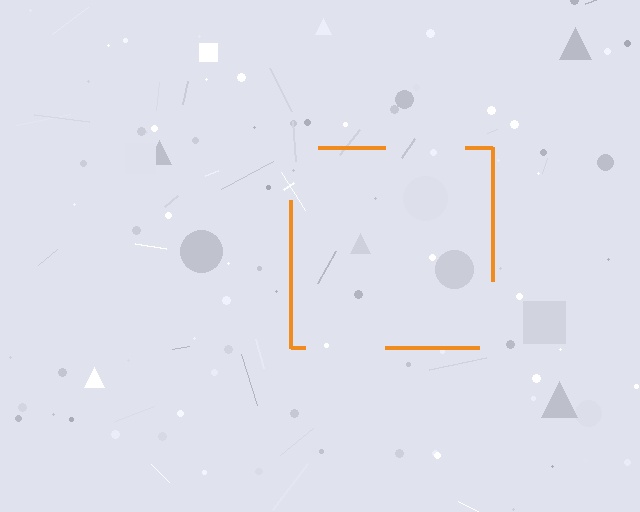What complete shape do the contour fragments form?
The contour fragments form a square.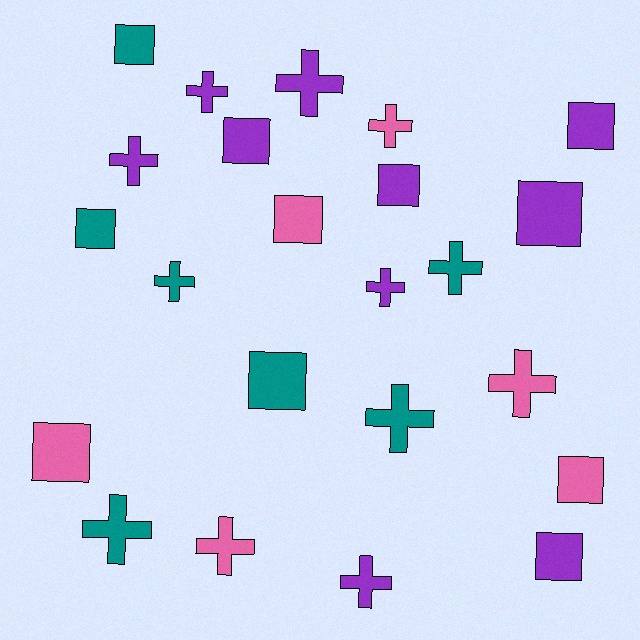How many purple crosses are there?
There are 5 purple crosses.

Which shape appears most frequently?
Cross, with 12 objects.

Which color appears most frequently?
Purple, with 10 objects.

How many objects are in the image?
There are 23 objects.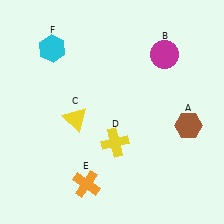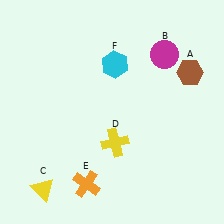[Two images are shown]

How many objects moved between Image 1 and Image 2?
3 objects moved between the two images.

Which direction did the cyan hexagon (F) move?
The cyan hexagon (F) moved right.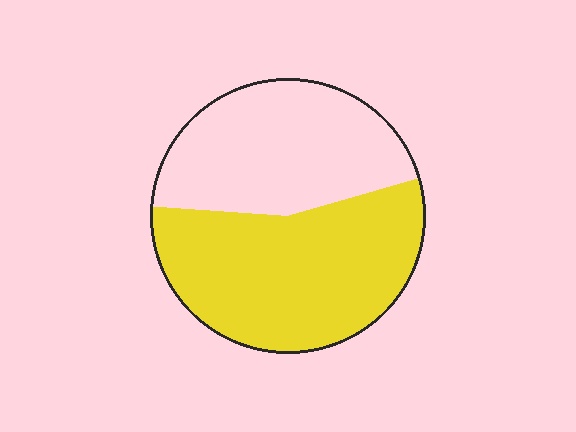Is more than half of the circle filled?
Yes.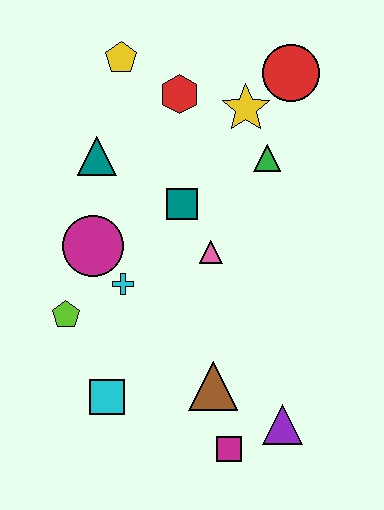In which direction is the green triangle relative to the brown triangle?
The green triangle is above the brown triangle.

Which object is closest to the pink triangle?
The teal square is closest to the pink triangle.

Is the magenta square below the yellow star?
Yes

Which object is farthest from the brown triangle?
The yellow pentagon is farthest from the brown triangle.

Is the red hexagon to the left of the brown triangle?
Yes